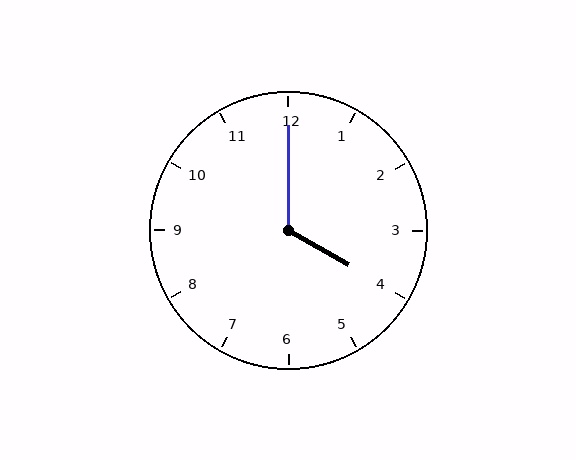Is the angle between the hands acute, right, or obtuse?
It is obtuse.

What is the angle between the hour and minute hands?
Approximately 120 degrees.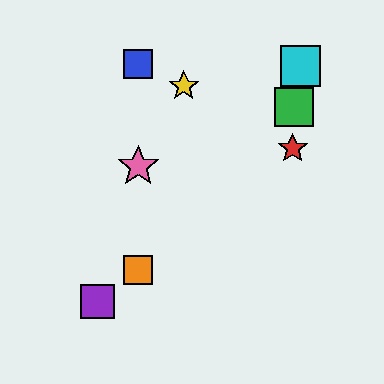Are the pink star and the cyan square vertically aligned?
No, the pink star is at x≈138 and the cyan square is at x≈301.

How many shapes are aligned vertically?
3 shapes (the blue square, the orange square, the pink star) are aligned vertically.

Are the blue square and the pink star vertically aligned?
Yes, both are at x≈138.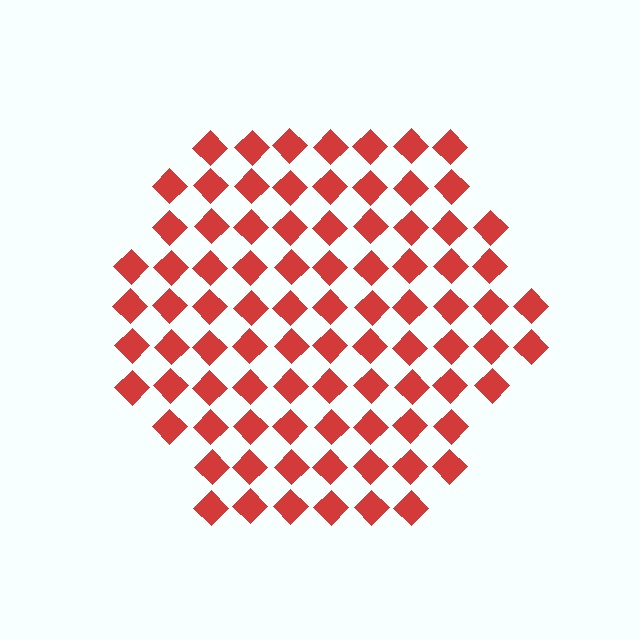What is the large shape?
The large shape is a hexagon.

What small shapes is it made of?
It is made of small diamonds.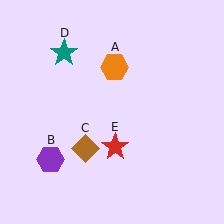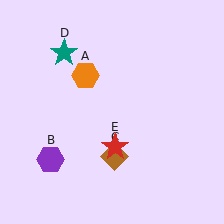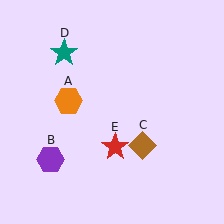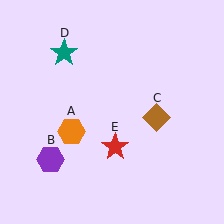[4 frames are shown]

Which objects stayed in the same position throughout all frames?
Purple hexagon (object B) and teal star (object D) and red star (object E) remained stationary.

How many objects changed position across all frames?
2 objects changed position: orange hexagon (object A), brown diamond (object C).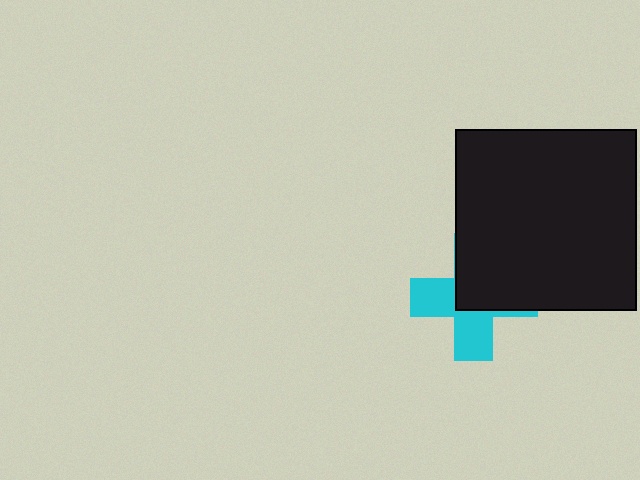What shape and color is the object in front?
The object in front is a black square.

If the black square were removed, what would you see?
You would see the complete cyan cross.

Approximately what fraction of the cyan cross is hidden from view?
Roughly 52% of the cyan cross is hidden behind the black square.